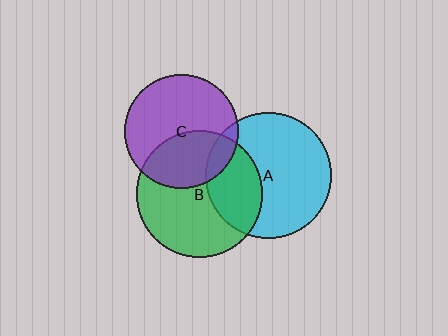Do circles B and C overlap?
Yes.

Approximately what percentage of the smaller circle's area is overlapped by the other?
Approximately 40%.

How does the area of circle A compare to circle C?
Approximately 1.2 times.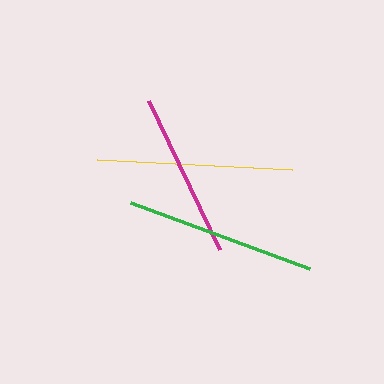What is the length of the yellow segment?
The yellow segment is approximately 196 pixels long.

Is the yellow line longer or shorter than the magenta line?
The yellow line is longer than the magenta line.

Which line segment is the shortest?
The magenta line is the shortest at approximately 164 pixels.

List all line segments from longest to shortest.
From longest to shortest: yellow, green, magenta.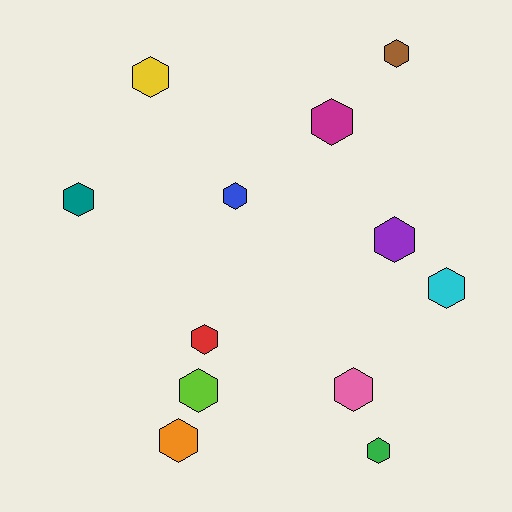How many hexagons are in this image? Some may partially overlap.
There are 12 hexagons.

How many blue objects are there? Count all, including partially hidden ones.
There is 1 blue object.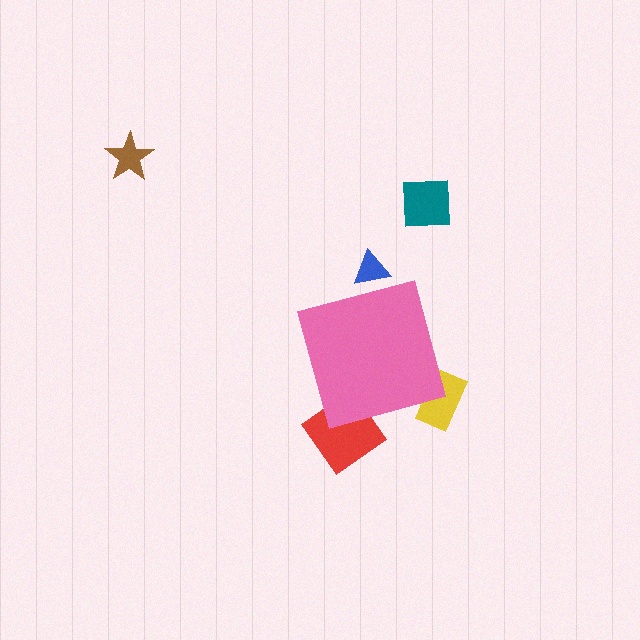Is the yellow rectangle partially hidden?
Yes, the yellow rectangle is partially hidden behind the pink diamond.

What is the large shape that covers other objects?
A pink diamond.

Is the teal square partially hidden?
No, the teal square is fully visible.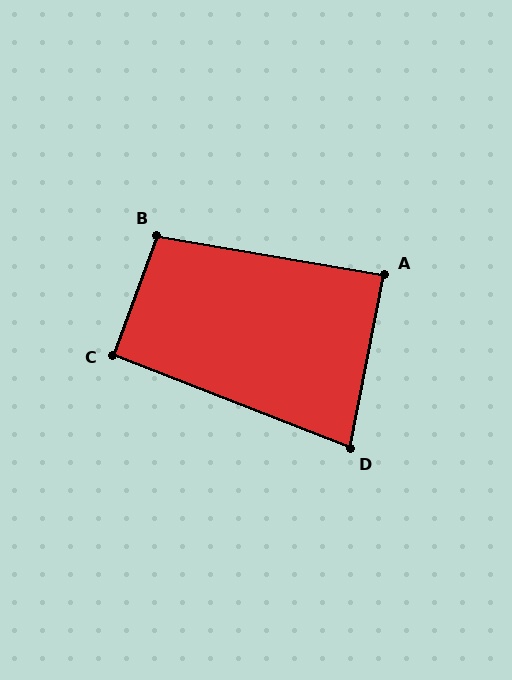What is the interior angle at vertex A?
Approximately 89 degrees (approximately right).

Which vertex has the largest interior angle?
B, at approximately 100 degrees.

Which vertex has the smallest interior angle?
D, at approximately 80 degrees.